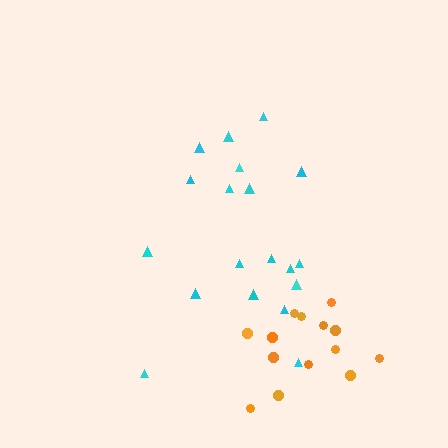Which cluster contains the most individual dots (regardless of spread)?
Cyan (19).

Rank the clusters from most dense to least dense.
cyan, orange.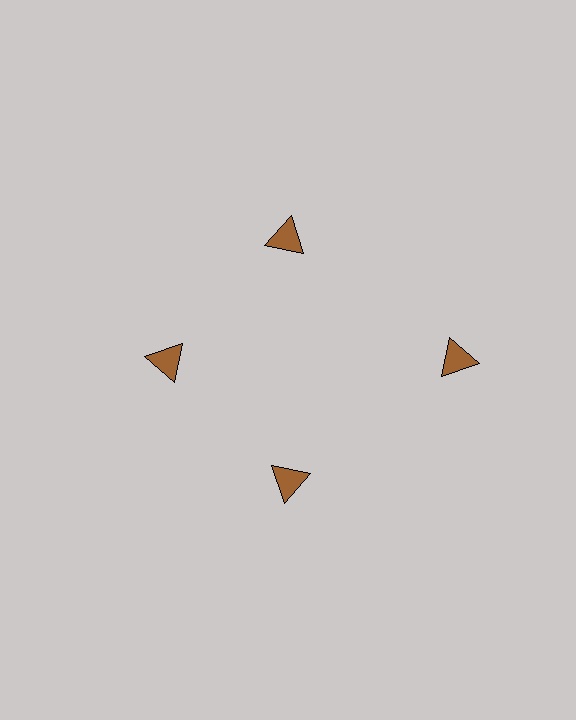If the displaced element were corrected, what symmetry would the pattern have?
It would have 4-fold rotational symmetry — the pattern would map onto itself every 90 degrees.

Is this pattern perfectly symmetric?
No. The 4 brown triangles are arranged in a ring, but one element near the 3 o'clock position is pushed outward from the center, breaking the 4-fold rotational symmetry.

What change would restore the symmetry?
The symmetry would be restored by moving it inward, back onto the ring so that all 4 triangles sit at equal angles and equal distance from the center.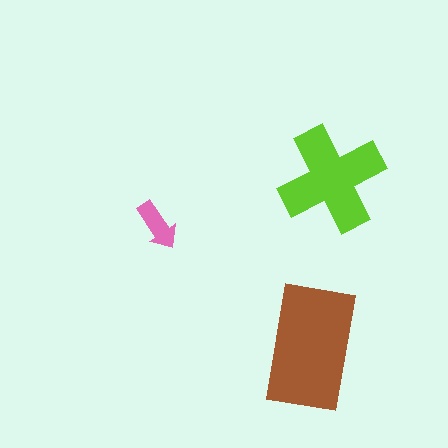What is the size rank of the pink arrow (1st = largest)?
3rd.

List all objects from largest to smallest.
The brown rectangle, the lime cross, the pink arrow.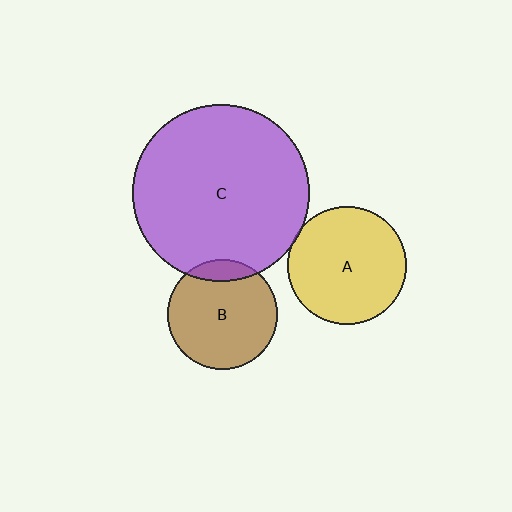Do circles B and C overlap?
Yes.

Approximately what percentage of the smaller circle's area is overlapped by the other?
Approximately 10%.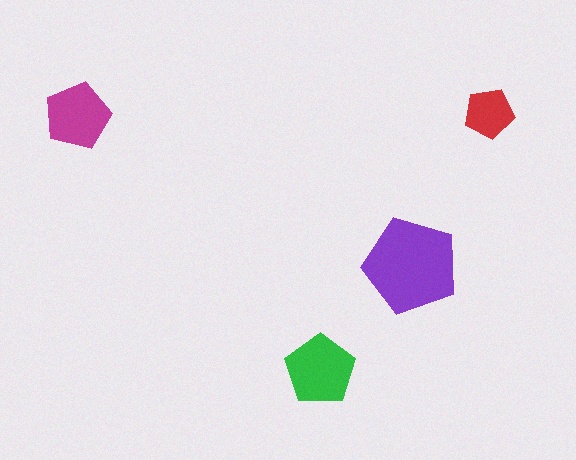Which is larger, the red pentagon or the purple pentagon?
The purple one.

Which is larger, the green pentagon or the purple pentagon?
The purple one.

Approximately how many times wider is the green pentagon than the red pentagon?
About 1.5 times wider.